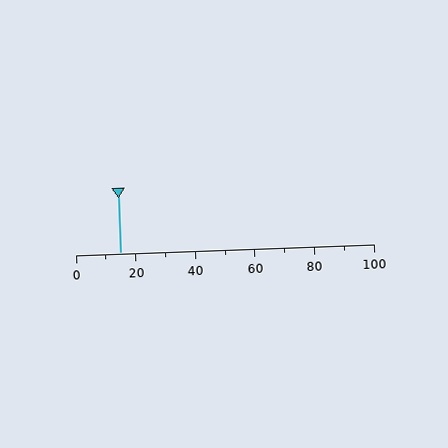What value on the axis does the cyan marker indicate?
The marker indicates approximately 15.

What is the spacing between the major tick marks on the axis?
The major ticks are spaced 20 apart.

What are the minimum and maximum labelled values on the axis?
The axis runs from 0 to 100.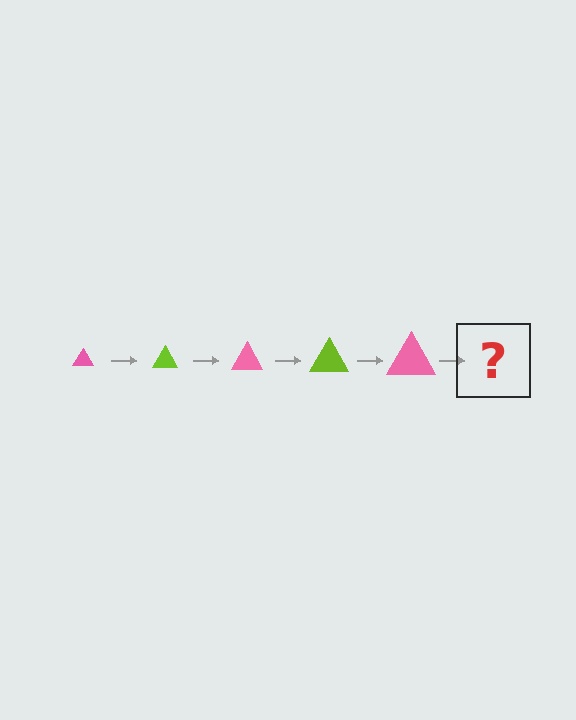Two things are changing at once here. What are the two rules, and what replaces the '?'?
The two rules are that the triangle grows larger each step and the color cycles through pink and lime. The '?' should be a lime triangle, larger than the previous one.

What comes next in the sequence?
The next element should be a lime triangle, larger than the previous one.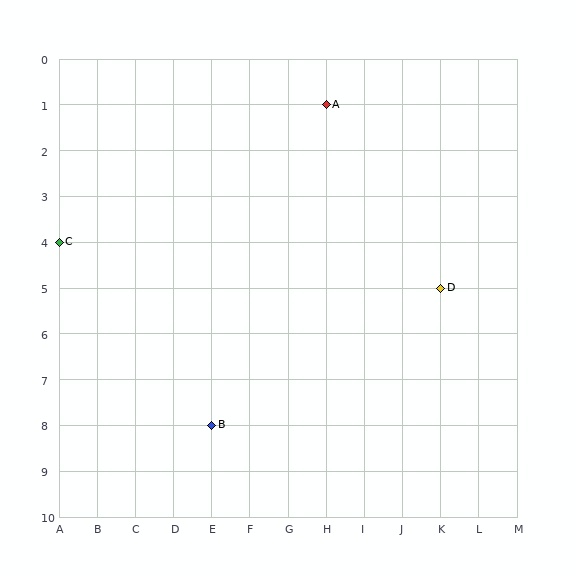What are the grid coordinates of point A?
Point A is at grid coordinates (H, 1).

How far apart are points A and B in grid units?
Points A and B are 3 columns and 7 rows apart (about 7.6 grid units diagonally).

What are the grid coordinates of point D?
Point D is at grid coordinates (K, 5).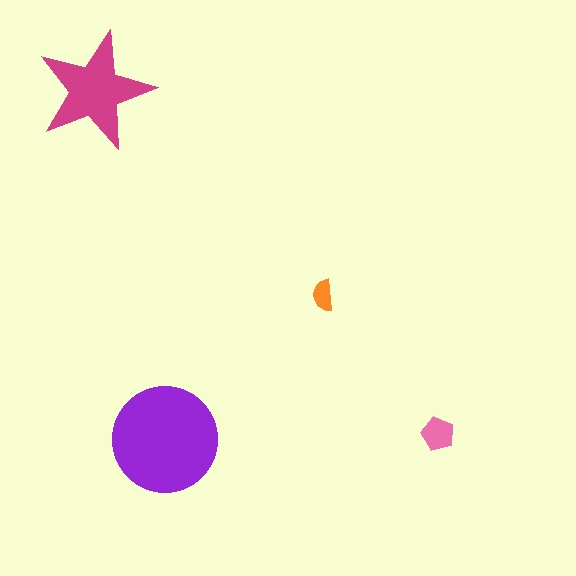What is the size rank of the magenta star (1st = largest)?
2nd.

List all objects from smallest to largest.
The orange semicircle, the pink pentagon, the magenta star, the purple circle.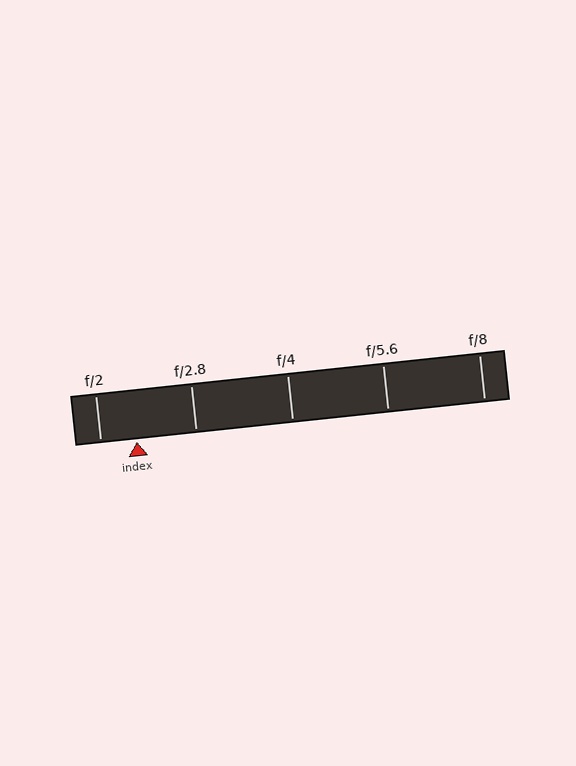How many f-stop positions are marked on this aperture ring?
There are 5 f-stop positions marked.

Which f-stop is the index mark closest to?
The index mark is closest to f/2.